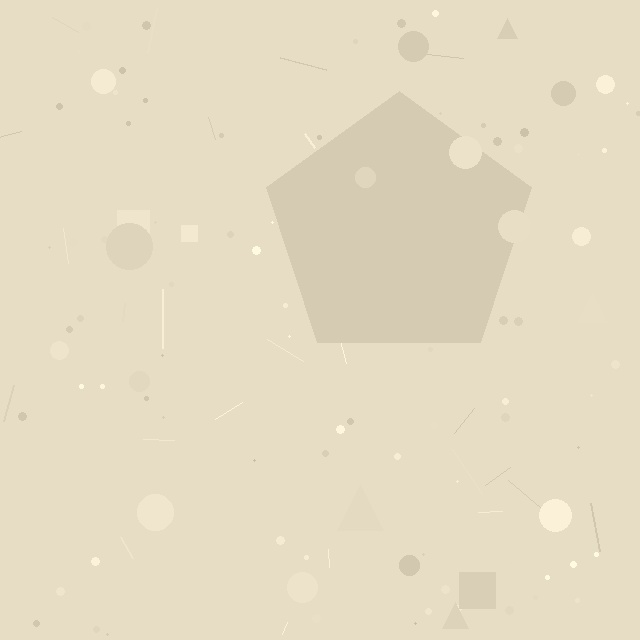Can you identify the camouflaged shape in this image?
The camouflaged shape is a pentagon.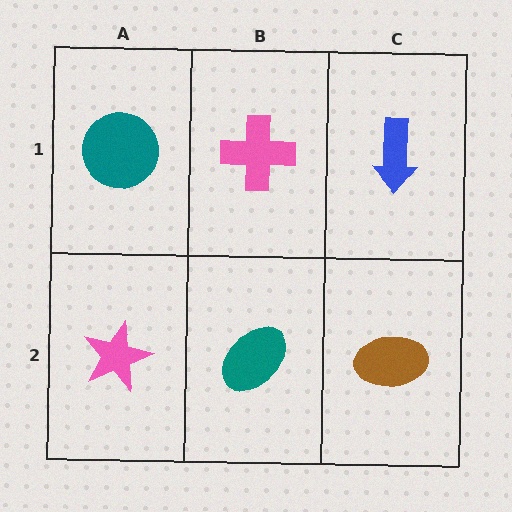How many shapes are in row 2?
3 shapes.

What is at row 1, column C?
A blue arrow.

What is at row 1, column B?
A pink cross.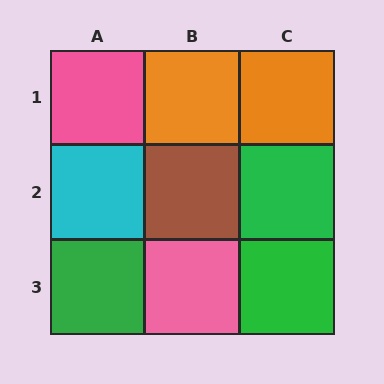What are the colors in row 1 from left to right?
Pink, orange, orange.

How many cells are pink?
2 cells are pink.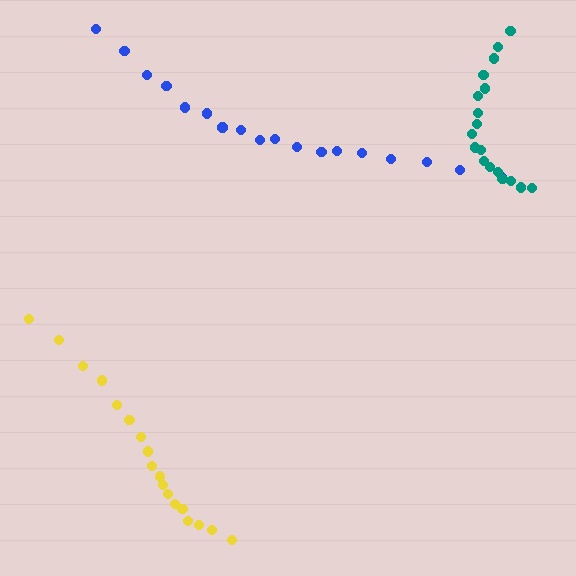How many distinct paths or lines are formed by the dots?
There are 3 distinct paths.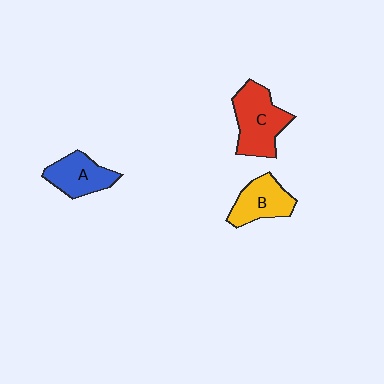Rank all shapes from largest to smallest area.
From largest to smallest: C (red), B (yellow), A (blue).